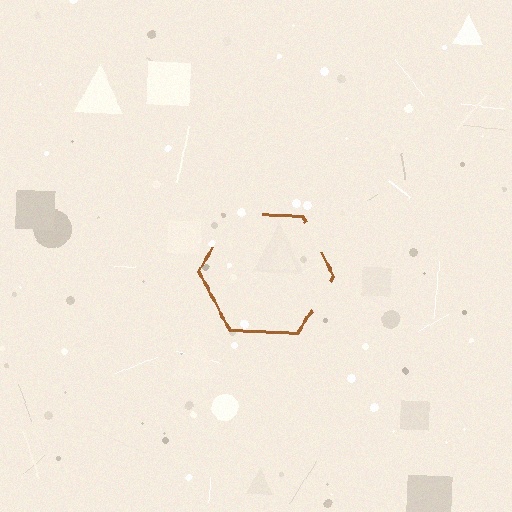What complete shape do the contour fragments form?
The contour fragments form a hexagon.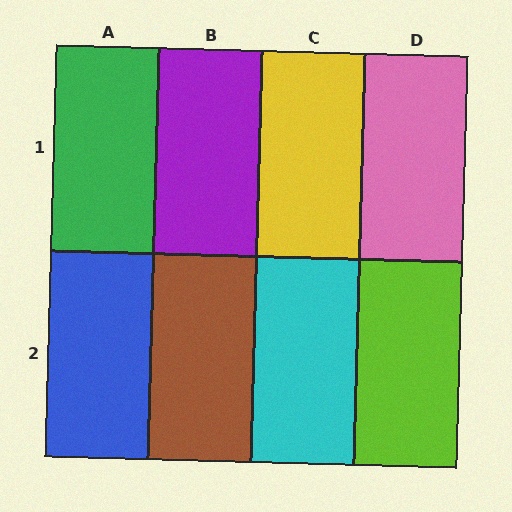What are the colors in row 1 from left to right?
Green, purple, yellow, pink.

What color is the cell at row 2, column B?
Brown.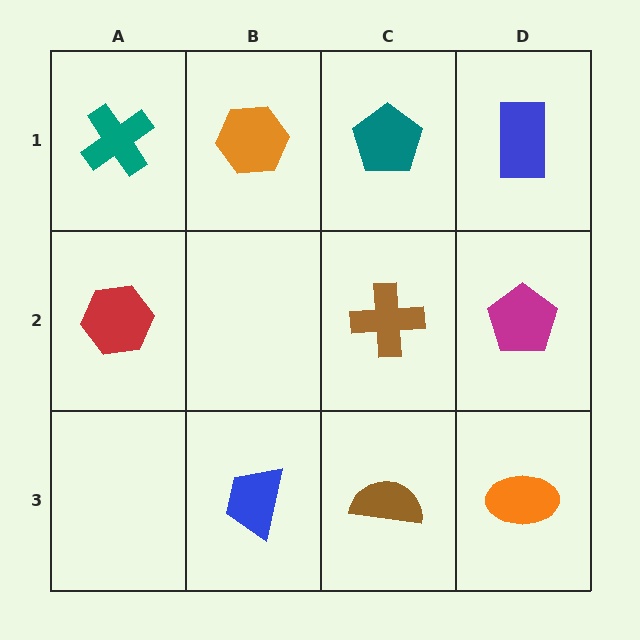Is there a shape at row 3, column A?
No, that cell is empty.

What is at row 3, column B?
A blue trapezoid.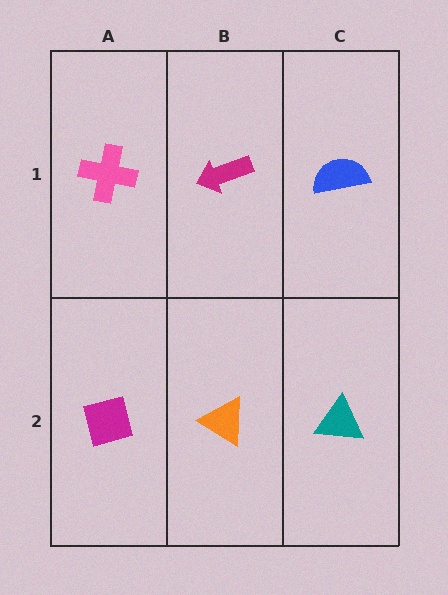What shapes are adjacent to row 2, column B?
A magenta arrow (row 1, column B), a magenta square (row 2, column A), a teal triangle (row 2, column C).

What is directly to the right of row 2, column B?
A teal triangle.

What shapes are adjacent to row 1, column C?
A teal triangle (row 2, column C), a magenta arrow (row 1, column B).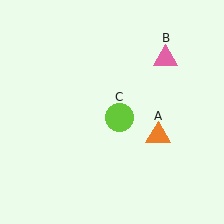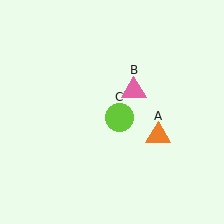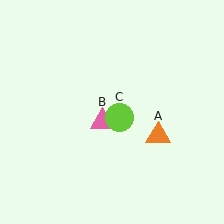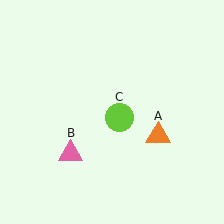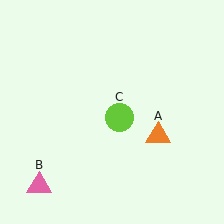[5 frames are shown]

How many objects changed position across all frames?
1 object changed position: pink triangle (object B).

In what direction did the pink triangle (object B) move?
The pink triangle (object B) moved down and to the left.